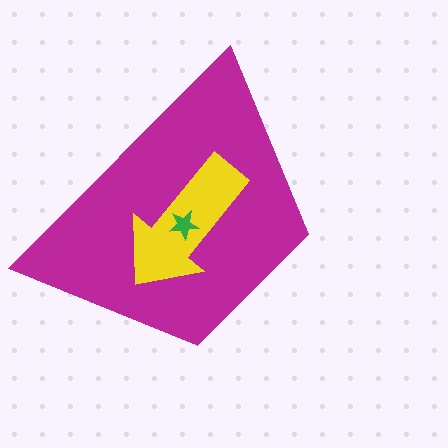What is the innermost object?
The green star.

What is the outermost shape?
The magenta trapezoid.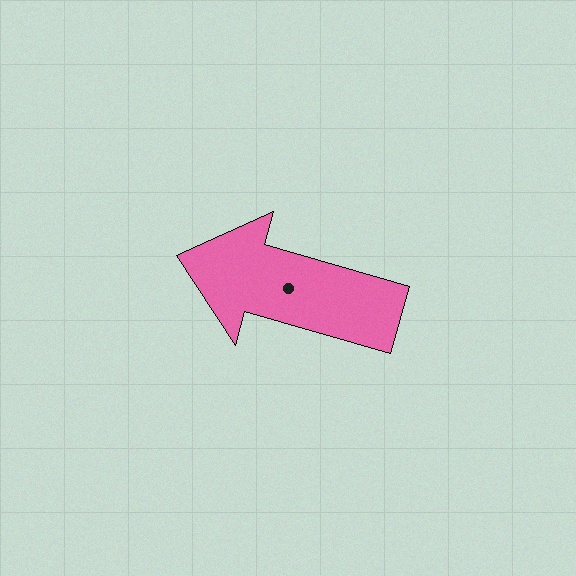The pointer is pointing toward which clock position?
Roughly 10 o'clock.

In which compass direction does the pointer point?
West.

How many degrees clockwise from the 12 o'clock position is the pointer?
Approximately 286 degrees.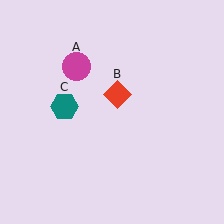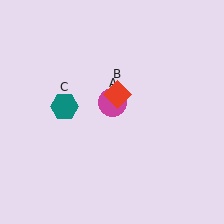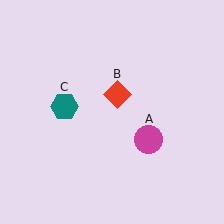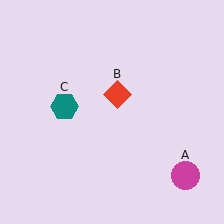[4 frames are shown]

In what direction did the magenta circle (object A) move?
The magenta circle (object A) moved down and to the right.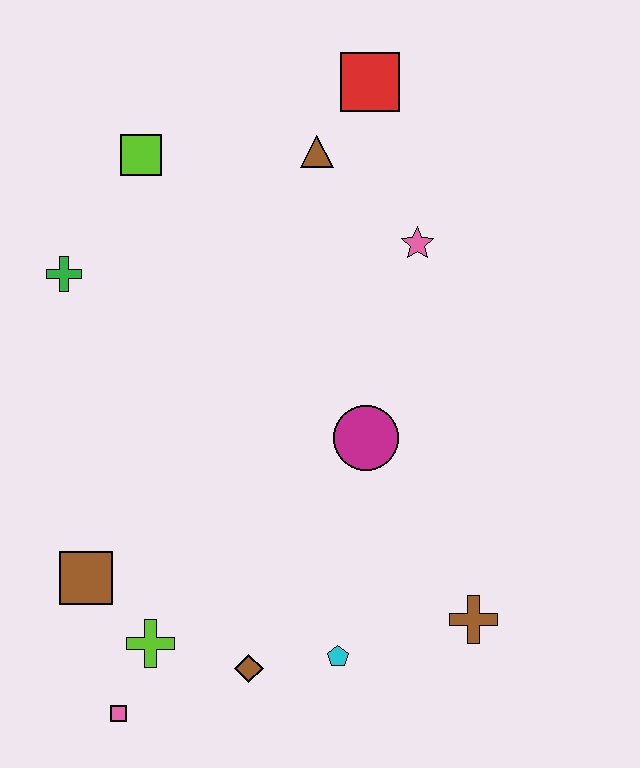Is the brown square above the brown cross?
Yes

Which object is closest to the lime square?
The green cross is closest to the lime square.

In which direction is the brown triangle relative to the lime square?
The brown triangle is to the right of the lime square.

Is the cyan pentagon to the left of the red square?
Yes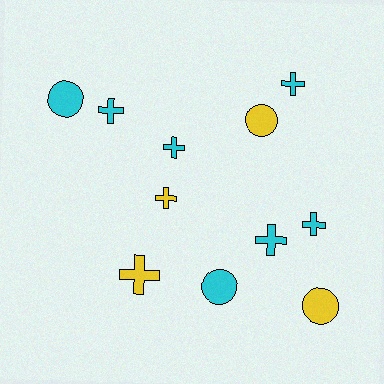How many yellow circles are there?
There are 2 yellow circles.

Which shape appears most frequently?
Cross, with 7 objects.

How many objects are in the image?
There are 11 objects.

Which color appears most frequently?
Cyan, with 7 objects.